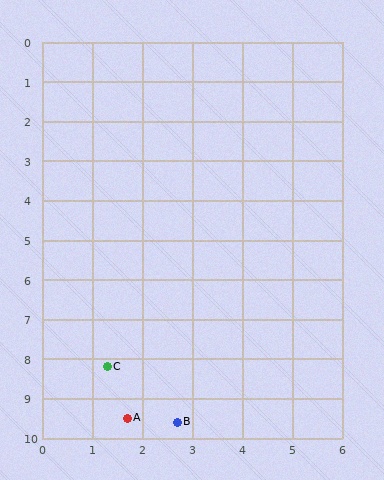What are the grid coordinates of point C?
Point C is at approximately (1.3, 8.2).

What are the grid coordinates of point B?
Point B is at approximately (2.7, 9.6).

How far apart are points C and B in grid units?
Points C and B are about 2.0 grid units apart.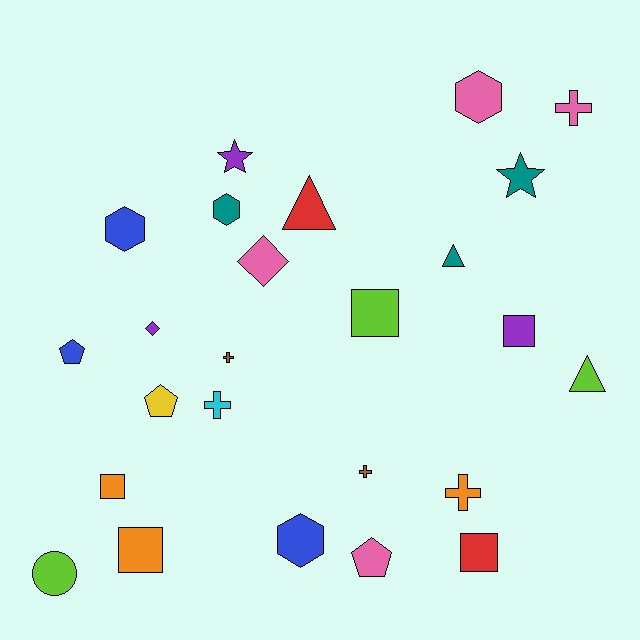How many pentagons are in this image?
There are 3 pentagons.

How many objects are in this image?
There are 25 objects.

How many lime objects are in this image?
There are 3 lime objects.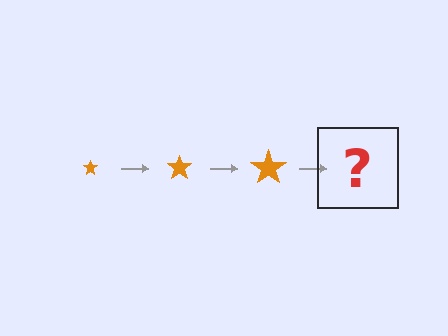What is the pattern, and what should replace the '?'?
The pattern is that the star gets progressively larger each step. The '?' should be an orange star, larger than the previous one.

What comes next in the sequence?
The next element should be an orange star, larger than the previous one.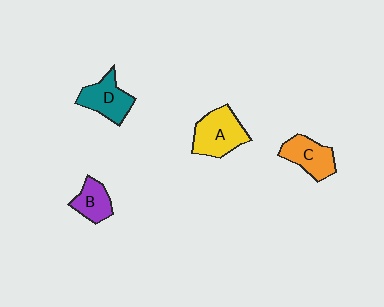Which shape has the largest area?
Shape A (yellow).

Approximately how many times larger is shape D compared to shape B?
Approximately 1.4 times.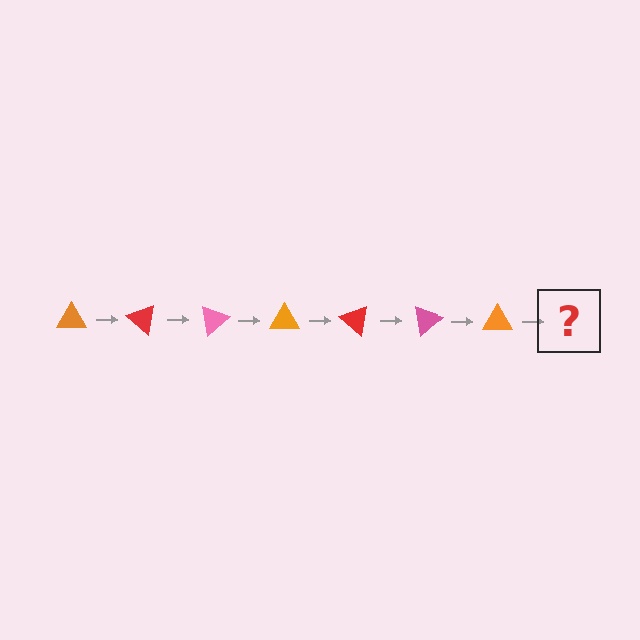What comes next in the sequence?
The next element should be a red triangle, rotated 280 degrees from the start.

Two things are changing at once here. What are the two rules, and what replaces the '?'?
The two rules are that it rotates 40 degrees each step and the color cycles through orange, red, and pink. The '?' should be a red triangle, rotated 280 degrees from the start.